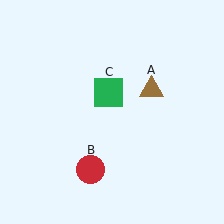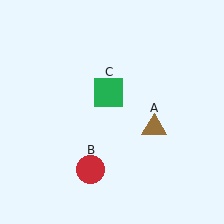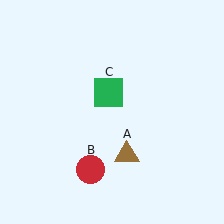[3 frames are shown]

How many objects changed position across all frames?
1 object changed position: brown triangle (object A).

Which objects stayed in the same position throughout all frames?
Red circle (object B) and green square (object C) remained stationary.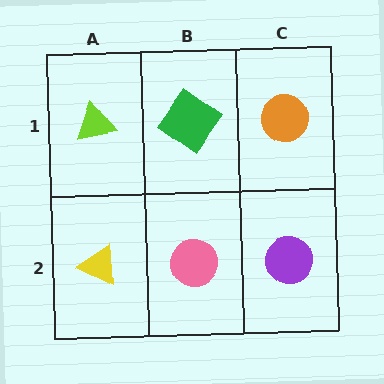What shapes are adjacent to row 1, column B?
A pink circle (row 2, column B), a lime triangle (row 1, column A), an orange circle (row 1, column C).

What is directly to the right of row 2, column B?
A purple circle.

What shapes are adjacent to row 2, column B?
A green diamond (row 1, column B), a yellow triangle (row 2, column A), a purple circle (row 2, column C).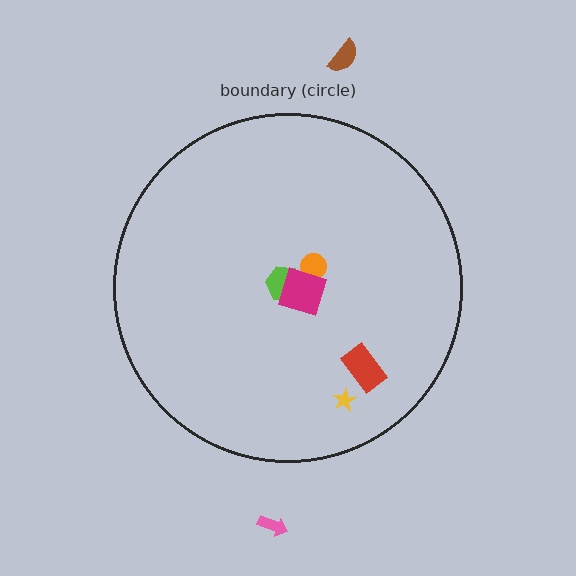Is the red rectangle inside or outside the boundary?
Inside.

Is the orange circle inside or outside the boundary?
Inside.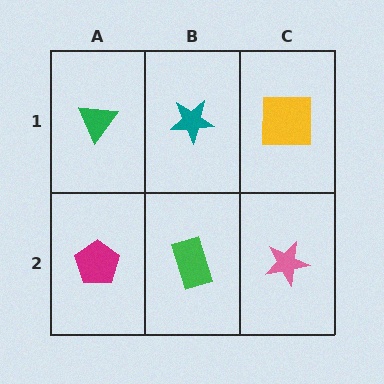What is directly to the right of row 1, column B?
A yellow square.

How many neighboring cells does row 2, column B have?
3.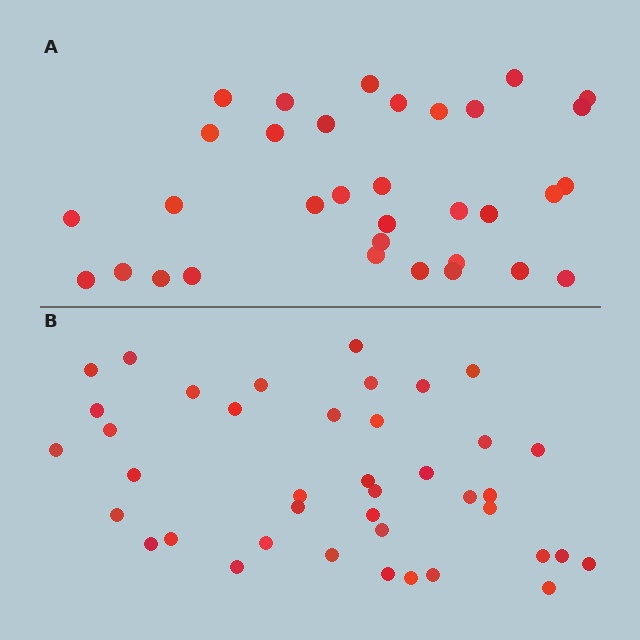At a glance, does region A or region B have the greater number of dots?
Region B (the bottom region) has more dots.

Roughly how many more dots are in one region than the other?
Region B has roughly 8 or so more dots than region A.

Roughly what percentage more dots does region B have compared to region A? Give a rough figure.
About 20% more.